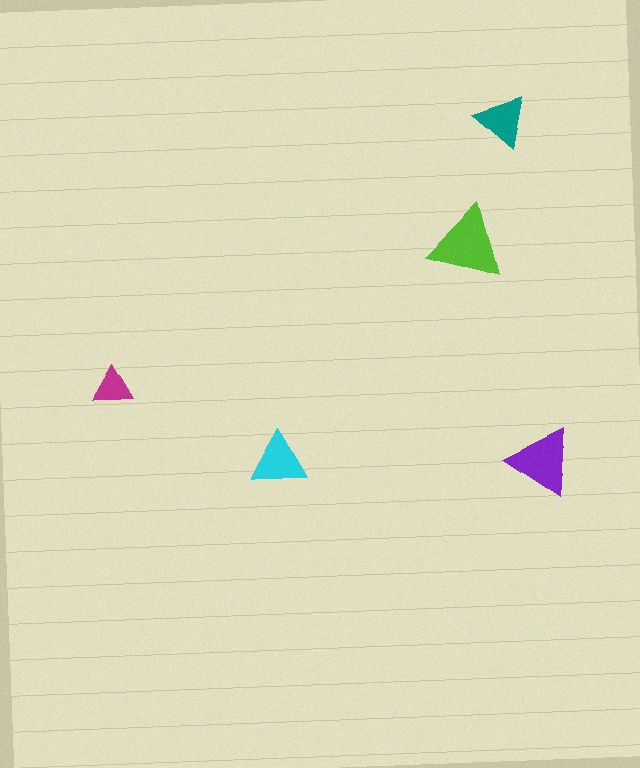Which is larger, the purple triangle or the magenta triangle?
The purple one.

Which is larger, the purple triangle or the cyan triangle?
The purple one.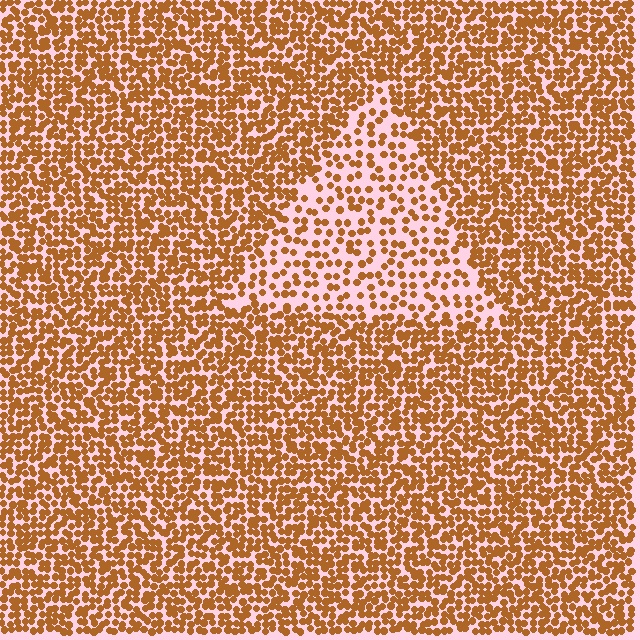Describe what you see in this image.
The image contains small brown elements arranged at two different densities. A triangle-shaped region is visible where the elements are less densely packed than the surrounding area.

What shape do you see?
I see a triangle.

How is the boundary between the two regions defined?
The boundary is defined by a change in element density (approximately 2.1x ratio). All elements are the same color, size, and shape.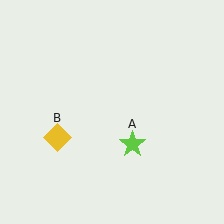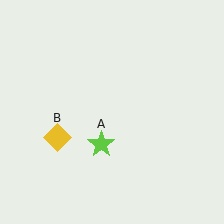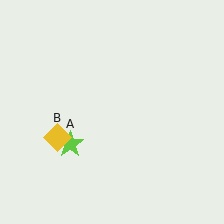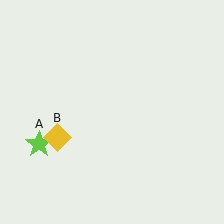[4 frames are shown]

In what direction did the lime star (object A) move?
The lime star (object A) moved left.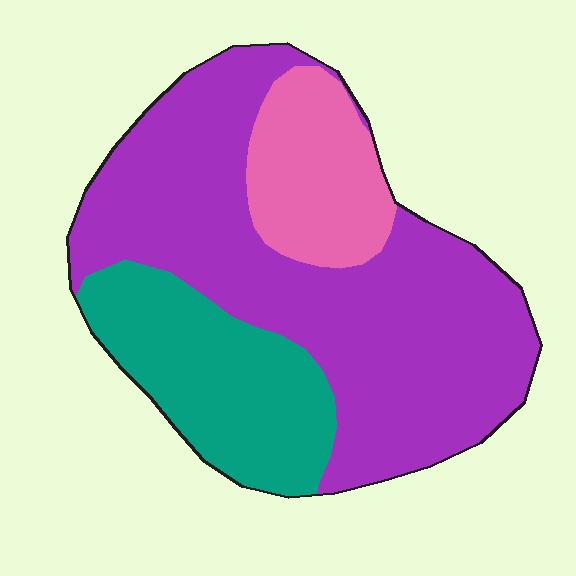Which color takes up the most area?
Purple, at roughly 60%.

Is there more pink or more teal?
Teal.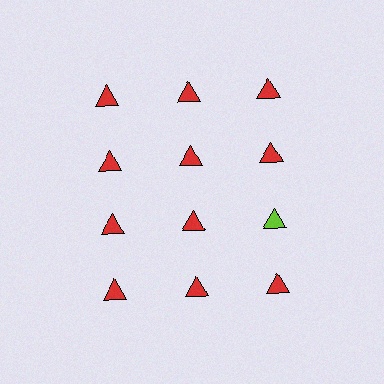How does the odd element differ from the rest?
It has a different color: lime instead of red.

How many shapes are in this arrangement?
There are 12 shapes arranged in a grid pattern.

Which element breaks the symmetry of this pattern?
The lime triangle in the third row, center column breaks the symmetry. All other shapes are red triangles.